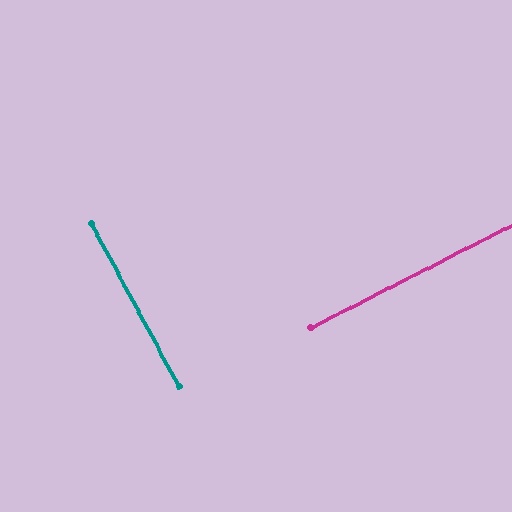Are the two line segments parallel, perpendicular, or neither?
Perpendicular — they meet at approximately 89°.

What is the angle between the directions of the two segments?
Approximately 89 degrees.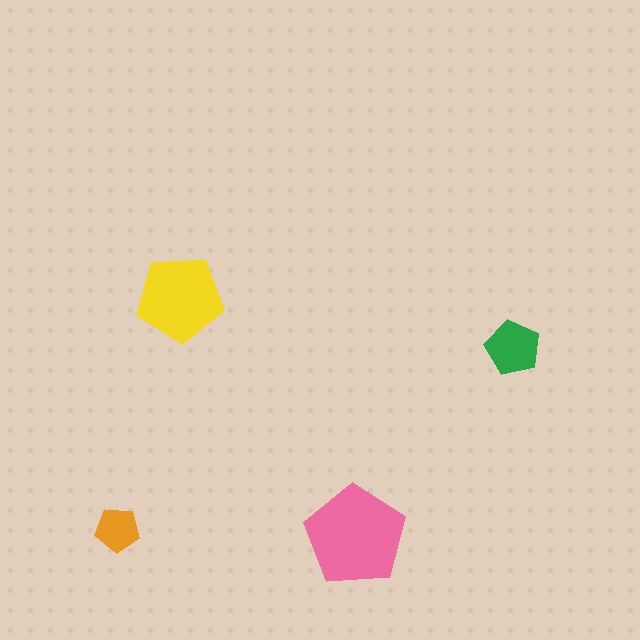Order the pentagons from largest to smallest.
the pink one, the yellow one, the green one, the orange one.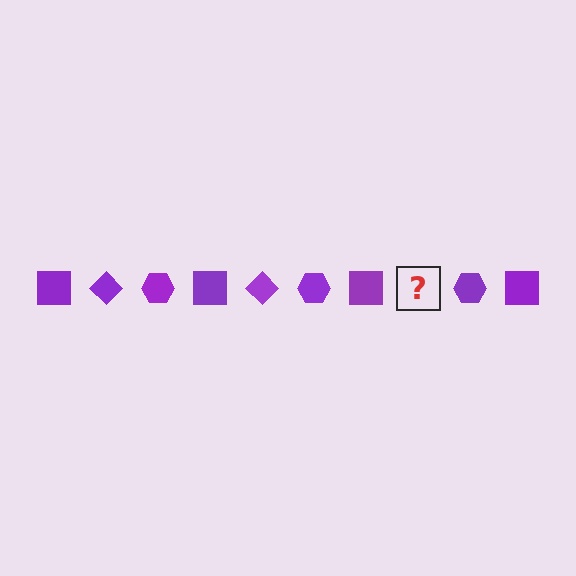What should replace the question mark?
The question mark should be replaced with a purple diamond.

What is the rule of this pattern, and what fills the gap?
The rule is that the pattern cycles through square, diamond, hexagon shapes in purple. The gap should be filled with a purple diamond.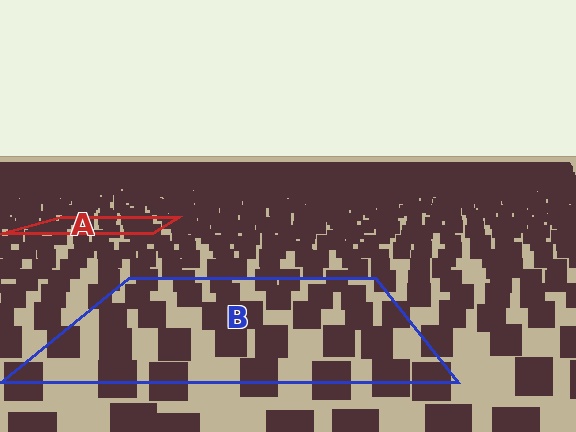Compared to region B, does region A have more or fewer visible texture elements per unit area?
Region A has more texture elements per unit area — they are packed more densely because it is farther away.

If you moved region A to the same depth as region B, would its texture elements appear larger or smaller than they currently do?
They would appear larger. At a closer depth, the same texture elements are projected at a bigger on-screen size.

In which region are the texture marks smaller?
The texture marks are smaller in region A, because it is farther away.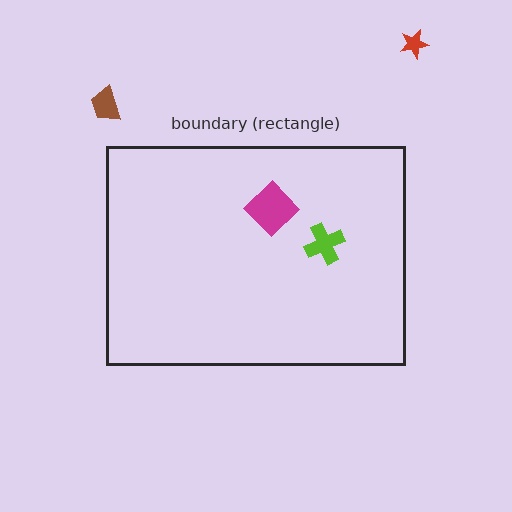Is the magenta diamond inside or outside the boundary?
Inside.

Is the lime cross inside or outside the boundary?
Inside.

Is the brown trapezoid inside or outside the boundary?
Outside.